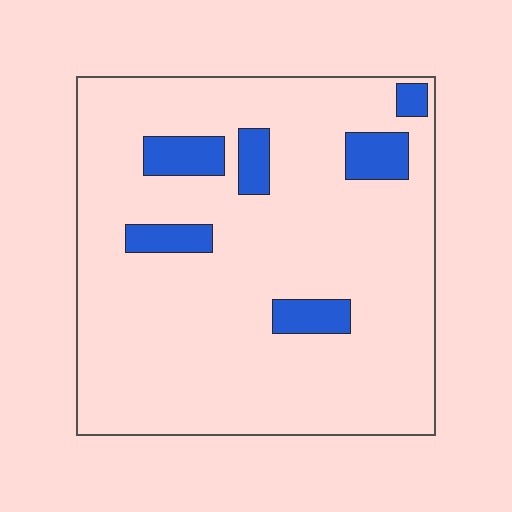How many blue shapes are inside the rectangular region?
6.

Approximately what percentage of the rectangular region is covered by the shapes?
Approximately 10%.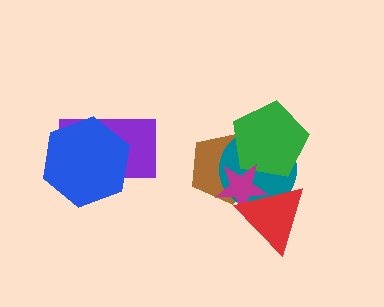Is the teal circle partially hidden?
Yes, it is partially covered by another shape.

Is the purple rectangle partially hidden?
Yes, it is partially covered by another shape.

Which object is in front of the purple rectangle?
The blue hexagon is in front of the purple rectangle.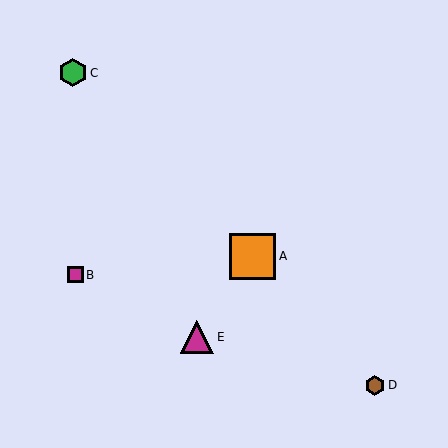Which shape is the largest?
The orange square (labeled A) is the largest.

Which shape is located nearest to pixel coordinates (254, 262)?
The orange square (labeled A) at (252, 256) is nearest to that location.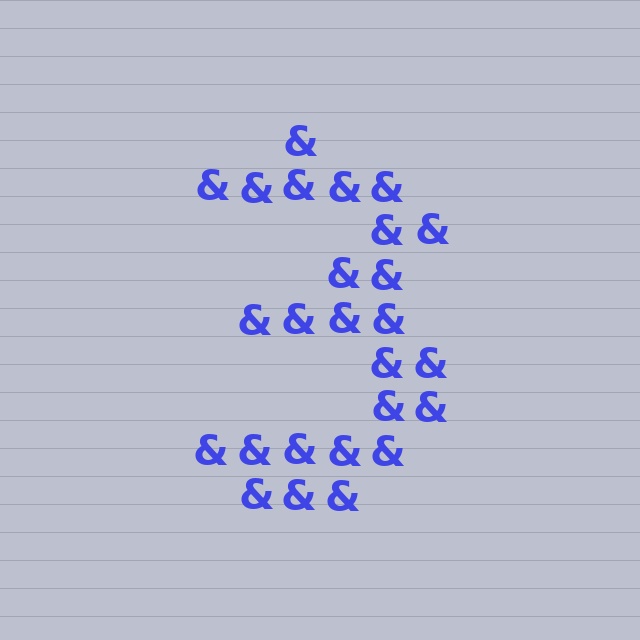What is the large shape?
The large shape is the digit 3.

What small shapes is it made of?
It is made of small ampersands.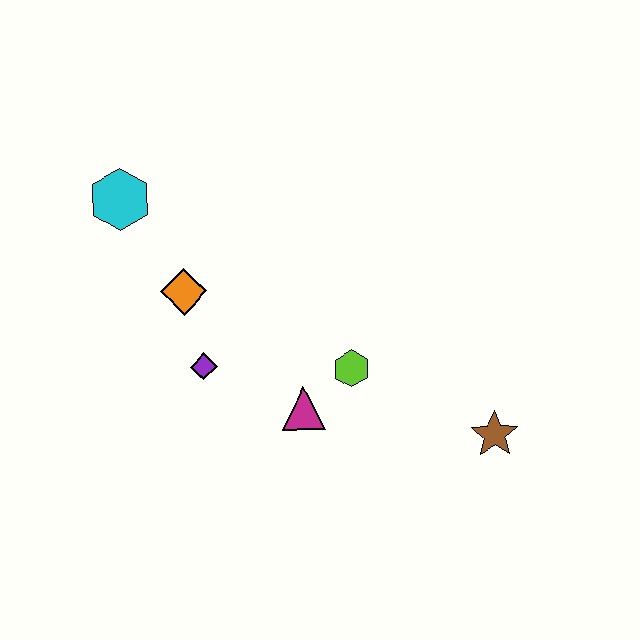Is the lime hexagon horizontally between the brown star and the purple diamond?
Yes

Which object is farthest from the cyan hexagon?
The brown star is farthest from the cyan hexagon.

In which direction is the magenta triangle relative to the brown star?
The magenta triangle is to the left of the brown star.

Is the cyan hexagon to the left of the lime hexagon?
Yes